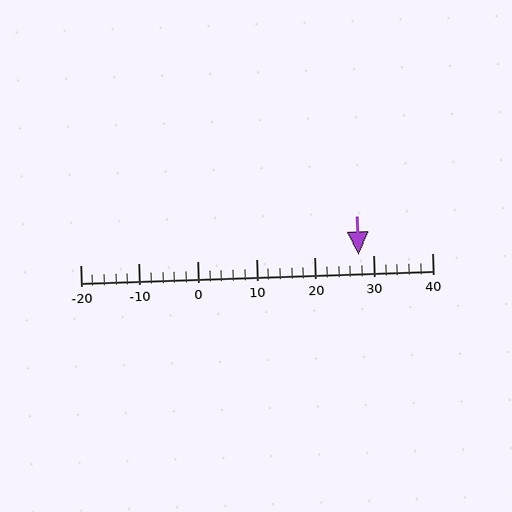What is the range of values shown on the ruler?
The ruler shows values from -20 to 40.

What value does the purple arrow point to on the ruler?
The purple arrow points to approximately 27.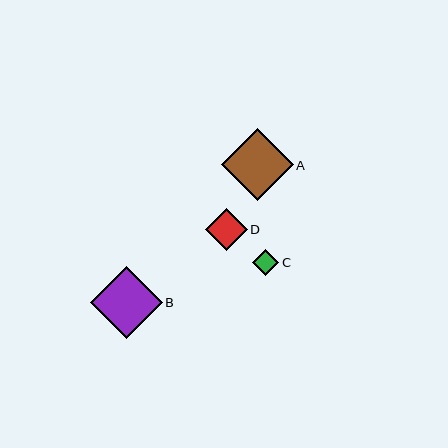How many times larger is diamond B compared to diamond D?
Diamond B is approximately 1.7 times the size of diamond D.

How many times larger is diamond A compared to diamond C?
Diamond A is approximately 2.7 times the size of diamond C.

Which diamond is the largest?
Diamond B is the largest with a size of approximately 72 pixels.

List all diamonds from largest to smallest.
From largest to smallest: B, A, D, C.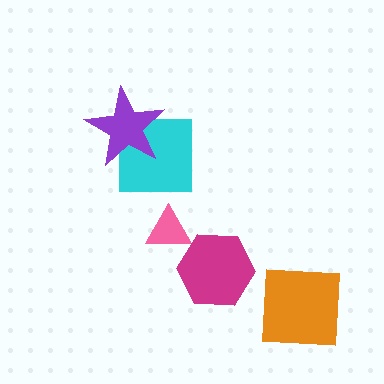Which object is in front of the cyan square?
The purple star is in front of the cyan square.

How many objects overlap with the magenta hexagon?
0 objects overlap with the magenta hexagon.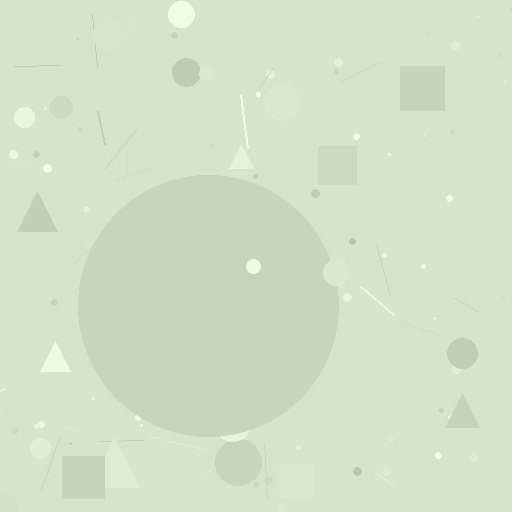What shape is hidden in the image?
A circle is hidden in the image.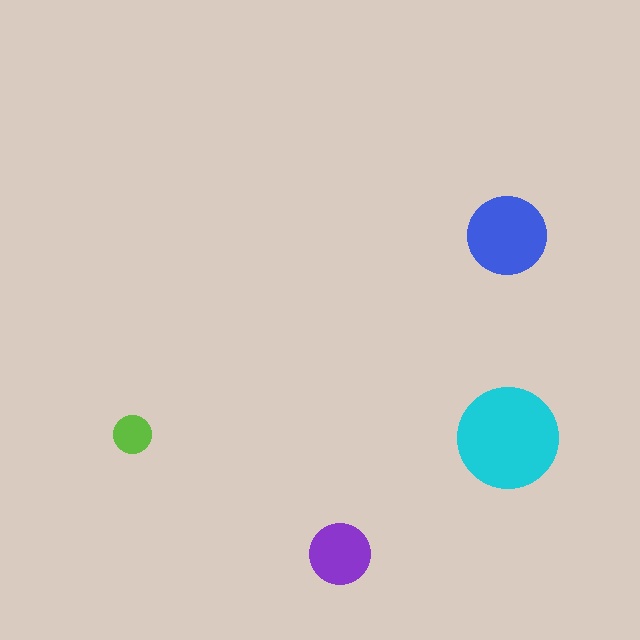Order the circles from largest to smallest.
the cyan one, the blue one, the purple one, the lime one.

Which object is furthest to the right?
The cyan circle is rightmost.